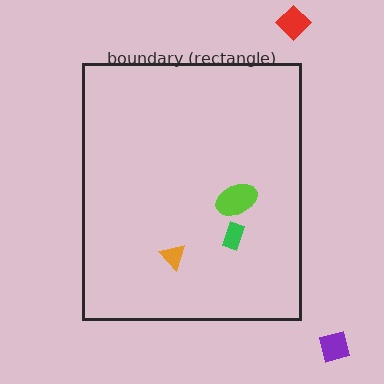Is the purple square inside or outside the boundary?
Outside.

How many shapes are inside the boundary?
3 inside, 2 outside.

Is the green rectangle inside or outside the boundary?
Inside.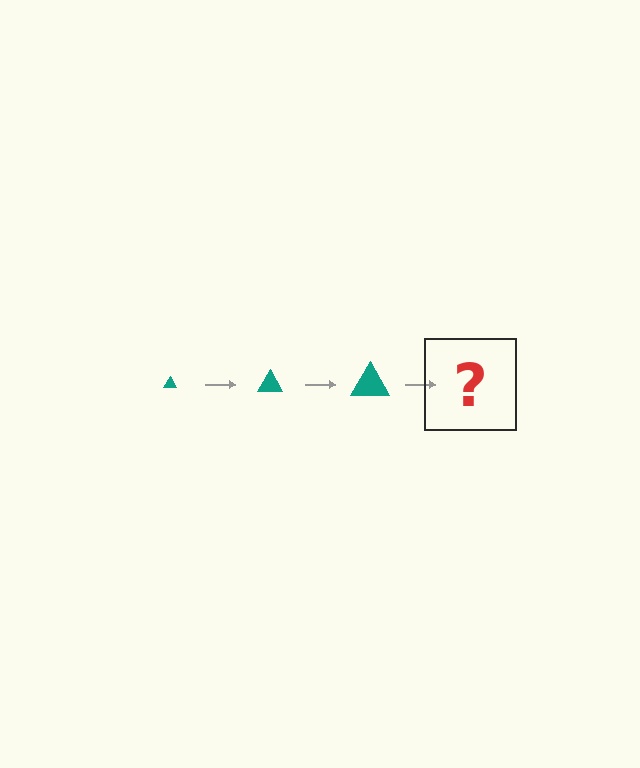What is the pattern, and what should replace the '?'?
The pattern is that the triangle gets progressively larger each step. The '?' should be a teal triangle, larger than the previous one.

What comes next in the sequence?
The next element should be a teal triangle, larger than the previous one.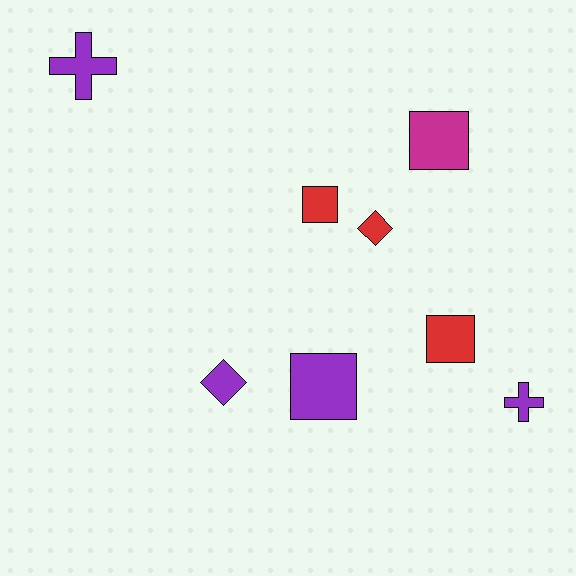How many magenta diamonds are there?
There are no magenta diamonds.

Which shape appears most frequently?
Square, with 4 objects.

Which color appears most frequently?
Purple, with 4 objects.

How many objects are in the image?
There are 8 objects.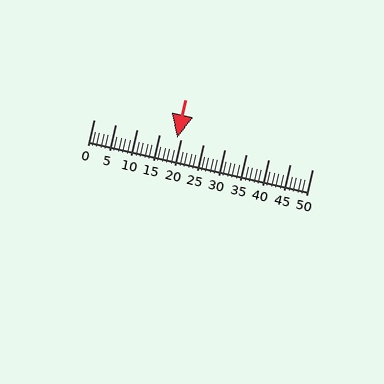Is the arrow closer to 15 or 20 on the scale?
The arrow is closer to 20.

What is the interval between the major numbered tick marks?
The major tick marks are spaced 5 units apart.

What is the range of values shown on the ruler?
The ruler shows values from 0 to 50.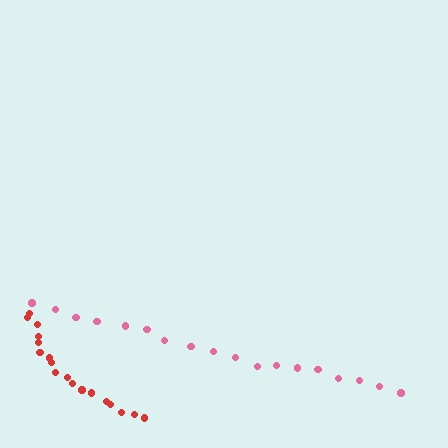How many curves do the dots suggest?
There are 2 distinct paths.